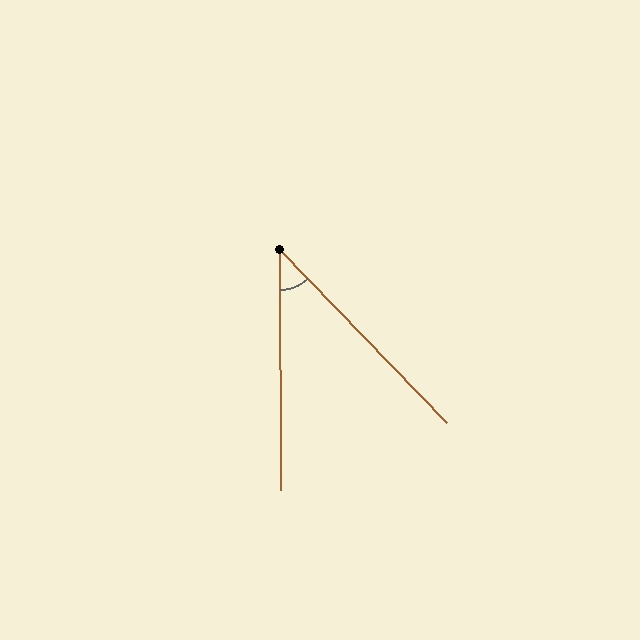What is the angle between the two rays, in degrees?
Approximately 44 degrees.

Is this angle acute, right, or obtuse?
It is acute.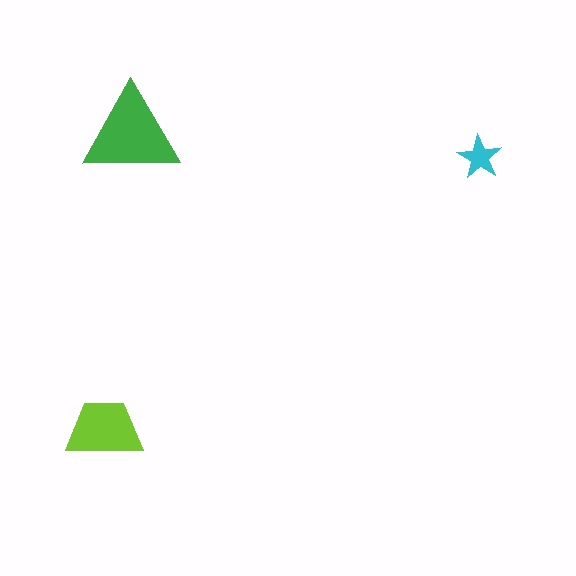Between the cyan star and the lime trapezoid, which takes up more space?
The lime trapezoid.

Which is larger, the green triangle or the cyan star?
The green triangle.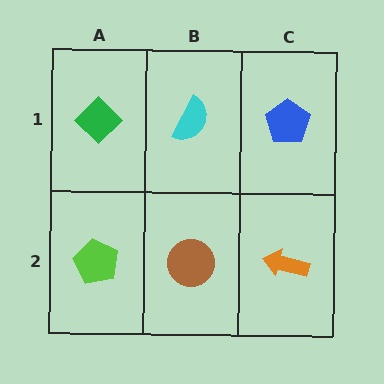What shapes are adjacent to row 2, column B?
A cyan semicircle (row 1, column B), a lime pentagon (row 2, column A), an orange arrow (row 2, column C).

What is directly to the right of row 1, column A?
A cyan semicircle.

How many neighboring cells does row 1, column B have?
3.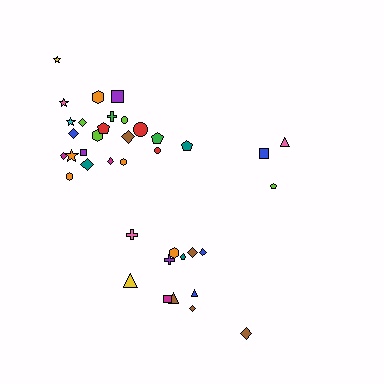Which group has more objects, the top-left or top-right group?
The top-left group.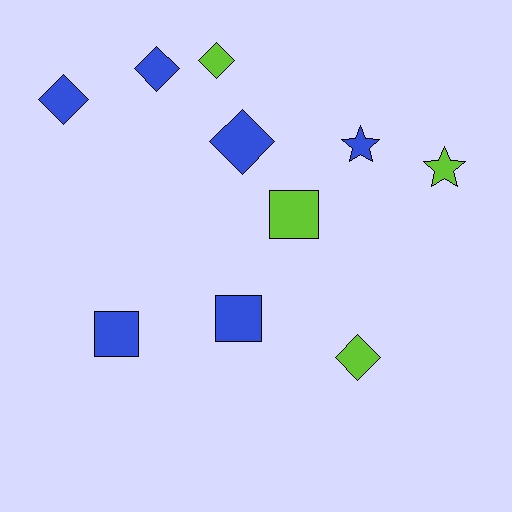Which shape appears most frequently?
Diamond, with 5 objects.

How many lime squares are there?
There is 1 lime square.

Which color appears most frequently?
Blue, with 6 objects.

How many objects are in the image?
There are 10 objects.